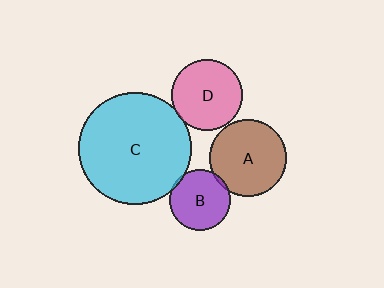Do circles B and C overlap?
Yes.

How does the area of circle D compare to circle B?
Approximately 1.4 times.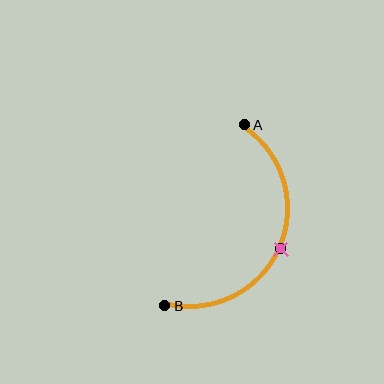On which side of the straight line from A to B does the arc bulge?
The arc bulges to the right of the straight line connecting A and B.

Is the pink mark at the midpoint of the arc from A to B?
Yes. The pink mark lies on the arc at equal arc-length from both A and B — it is the arc midpoint.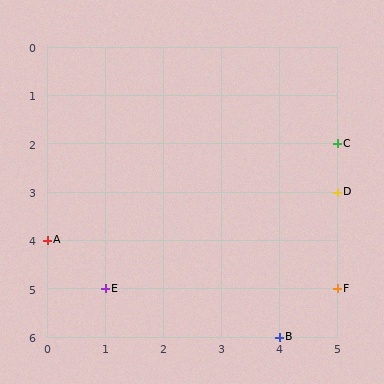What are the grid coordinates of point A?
Point A is at grid coordinates (0, 4).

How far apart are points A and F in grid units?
Points A and F are 5 columns and 1 row apart (about 5.1 grid units diagonally).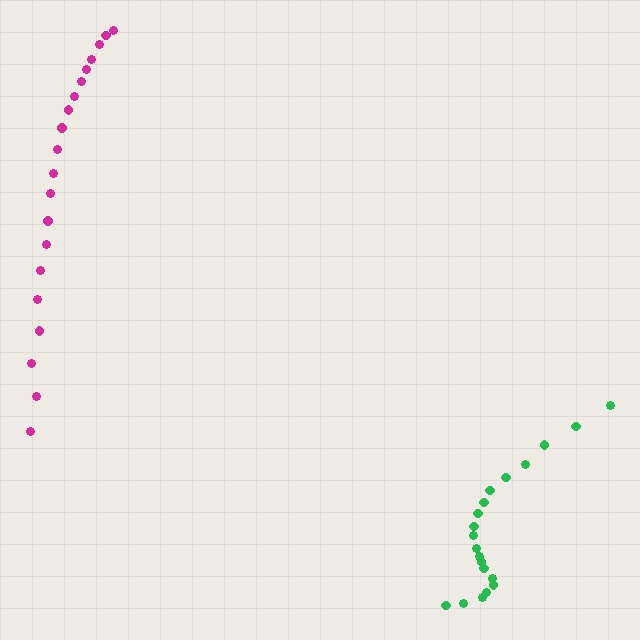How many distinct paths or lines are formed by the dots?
There are 2 distinct paths.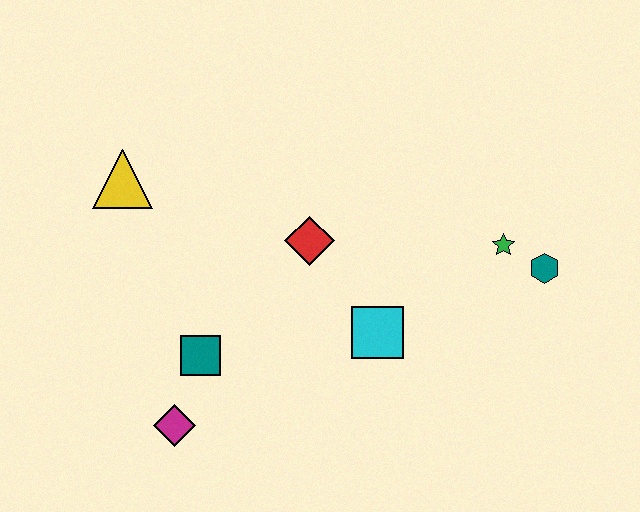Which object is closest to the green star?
The teal hexagon is closest to the green star.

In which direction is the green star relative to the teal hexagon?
The green star is to the left of the teal hexagon.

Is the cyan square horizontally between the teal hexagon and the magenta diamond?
Yes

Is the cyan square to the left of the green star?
Yes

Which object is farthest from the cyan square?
The yellow triangle is farthest from the cyan square.